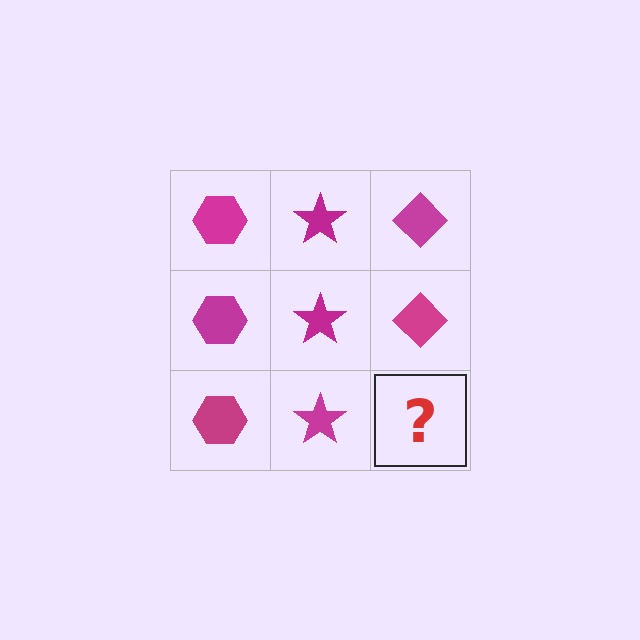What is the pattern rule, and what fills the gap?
The rule is that each column has a consistent shape. The gap should be filled with a magenta diamond.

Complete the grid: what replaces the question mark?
The question mark should be replaced with a magenta diamond.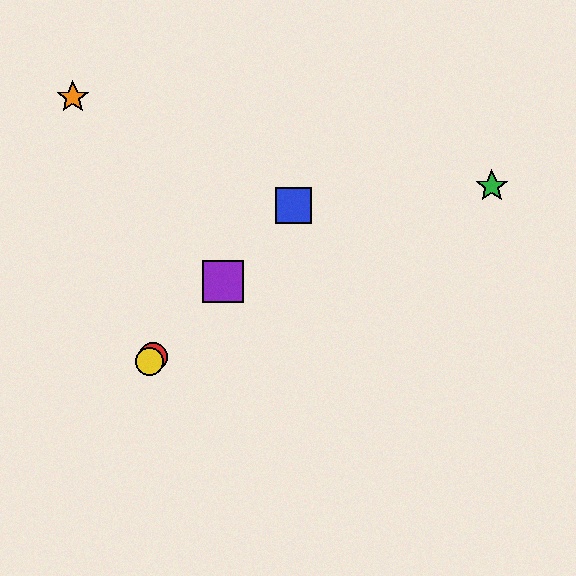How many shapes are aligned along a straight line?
4 shapes (the red circle, the blue square, the yellow circle, the purple square) are aligned along a straight line.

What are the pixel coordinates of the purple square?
The purple square is at (223, 281).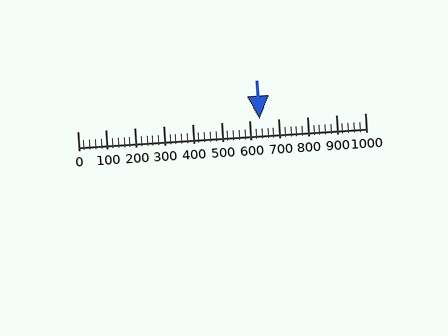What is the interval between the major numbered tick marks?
The major tick marks are spaced 100 units apart.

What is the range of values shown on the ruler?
The ruler shows values from 0 to 1000.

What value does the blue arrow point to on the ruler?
The blue arrow points to approximately 632.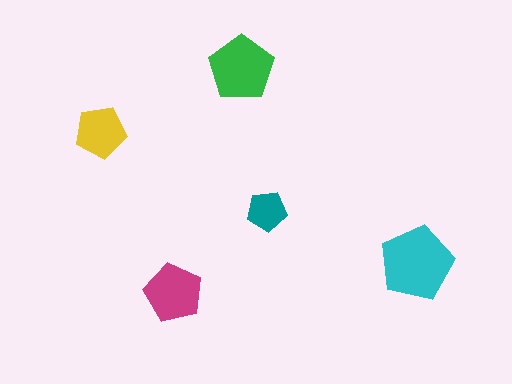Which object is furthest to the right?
The cyan pentagon is rightmost.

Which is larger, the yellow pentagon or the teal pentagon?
The yellow one.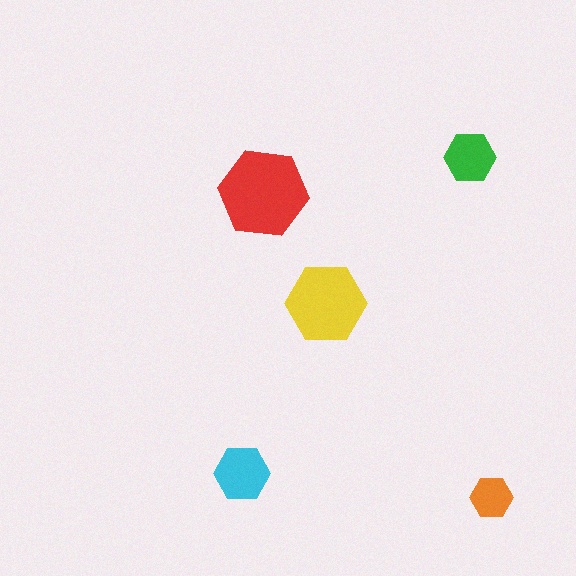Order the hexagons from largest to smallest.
the red one, the yellow one, the cyan one, the green one, the orange one.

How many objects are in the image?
There are 5 objects in the image.